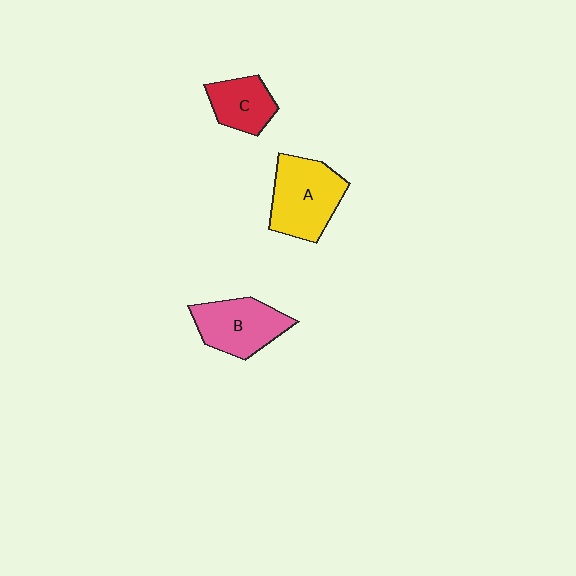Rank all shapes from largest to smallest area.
From largest to smallest: A (yellow), B (pink), C (red).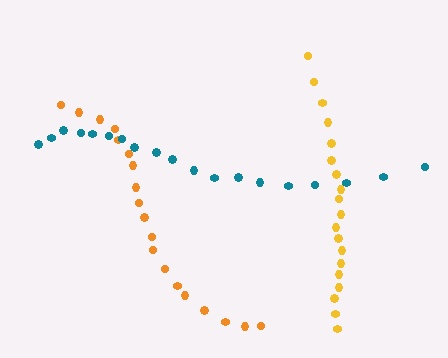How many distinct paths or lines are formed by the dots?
There are 3 distinct paths.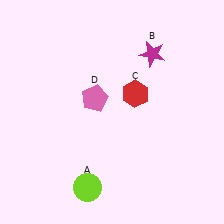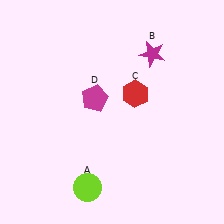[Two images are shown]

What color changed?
The pentagon (D) changed from pink in Image 1 to magenta in Image 2.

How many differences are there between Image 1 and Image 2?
There is 1 difference between the two images.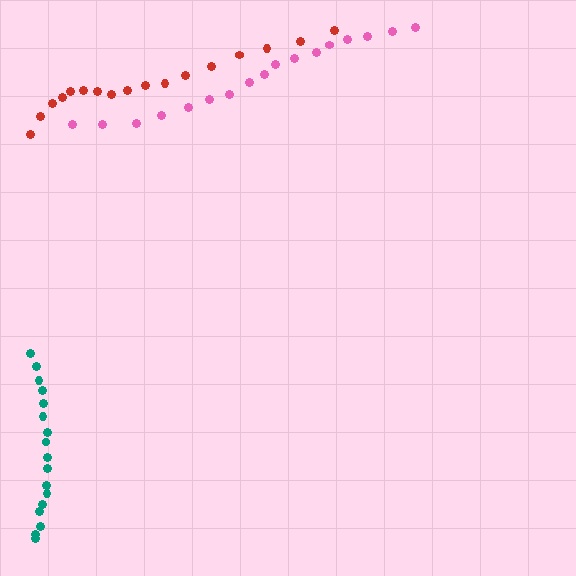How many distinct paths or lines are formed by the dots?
There are 3 distinct paths.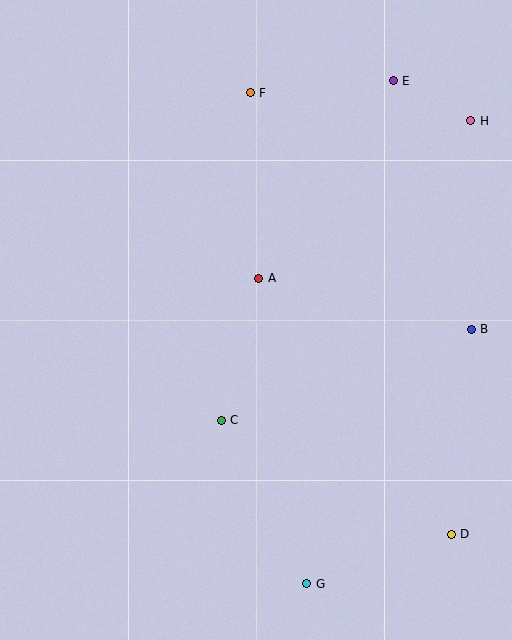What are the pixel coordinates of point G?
Point G is at (307, 584).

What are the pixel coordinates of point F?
Point F is at (250, 93).